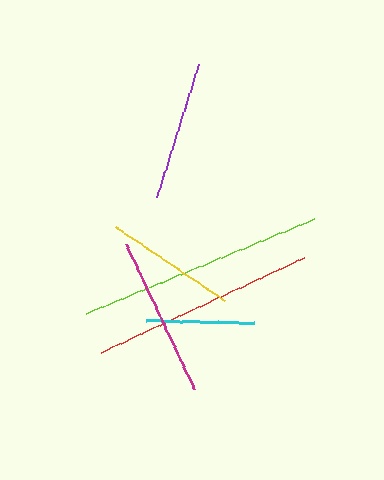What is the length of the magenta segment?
The magenta segment is approximately 161 pixels long.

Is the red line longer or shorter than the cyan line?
The red line is longer than the cyan line.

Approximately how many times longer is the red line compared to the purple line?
The red line is approximately 1.6 times the length of the purple line.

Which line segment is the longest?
The lime line is the longest at approximately 247 pixels.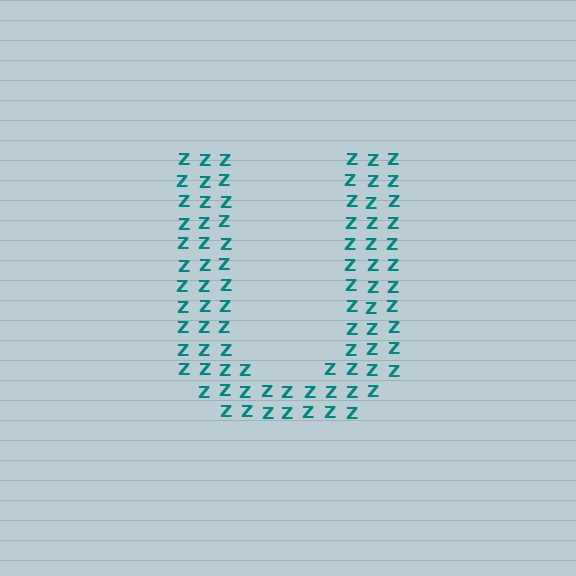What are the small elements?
The small elements are letter Z's.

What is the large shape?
The large shape is the letter U.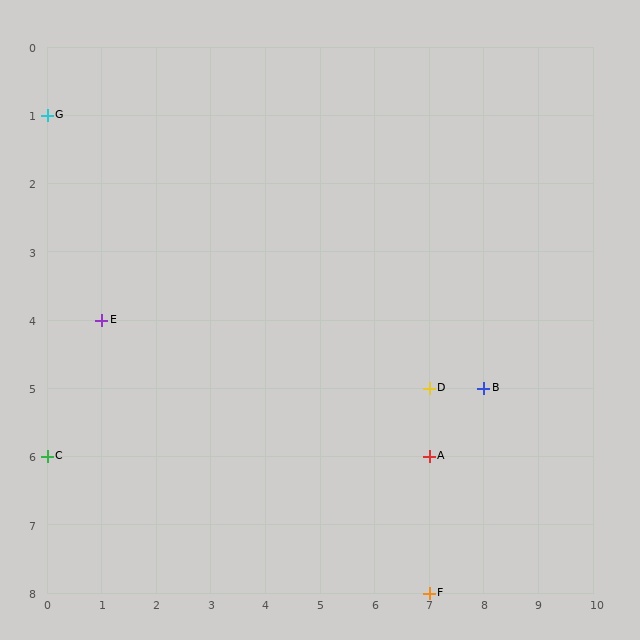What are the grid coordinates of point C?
Point C is at grid coordinates (0, 6).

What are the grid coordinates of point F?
Point F is at grid coordinates (7, 8).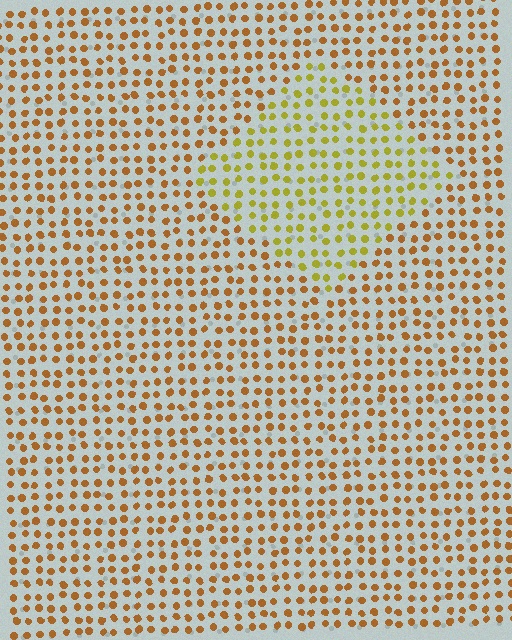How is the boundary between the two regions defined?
The boundary is defined purely by a slight shift in hue (about 34 degrees). Spacing, size, and orientation are identical on both sides.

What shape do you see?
I see a diamond.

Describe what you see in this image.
The image is filled with small brown elements in a uniform arrangement. A diamond-shaped region is visible where the elements are tinted to a slightly different hue, forming a subtle color boundary.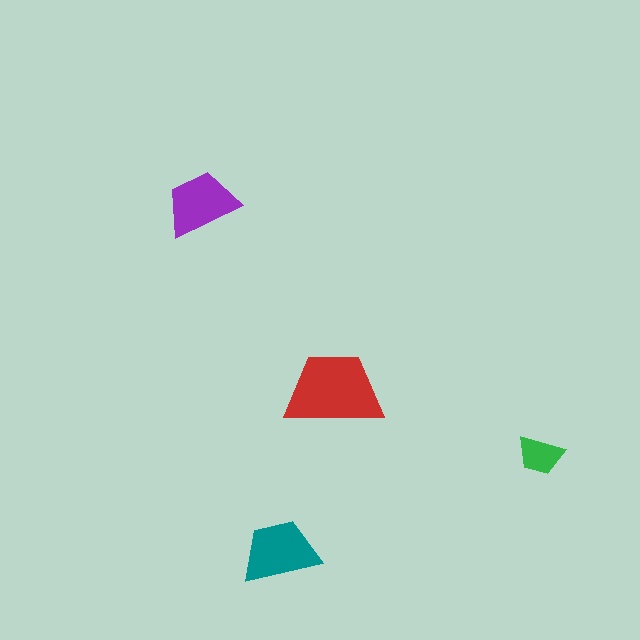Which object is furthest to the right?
The green trapezoid is rightmost.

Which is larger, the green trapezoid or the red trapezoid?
The red one.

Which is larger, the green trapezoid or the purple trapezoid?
The purple one.